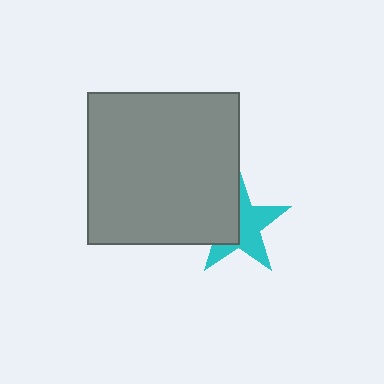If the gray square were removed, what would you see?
You would see the complete cyan star.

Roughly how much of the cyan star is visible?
About half of it is visible (roughly 57%).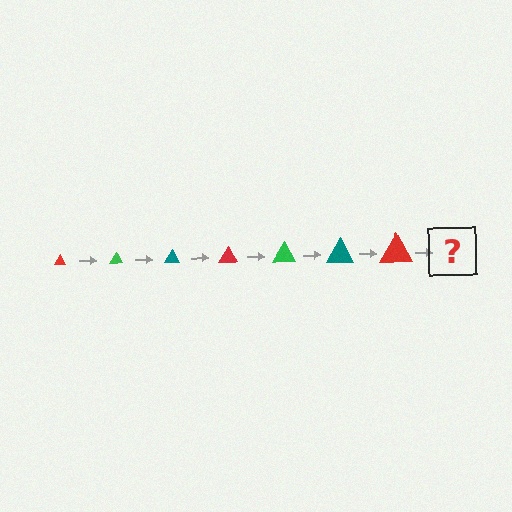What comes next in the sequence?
The next element should be a green triangle, larger than the previous one.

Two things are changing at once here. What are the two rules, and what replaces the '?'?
The two rules are that the triangle grows larger each step and the color cycles through red, green, and teal. The '?' should be a green triangle, larger than the previous one.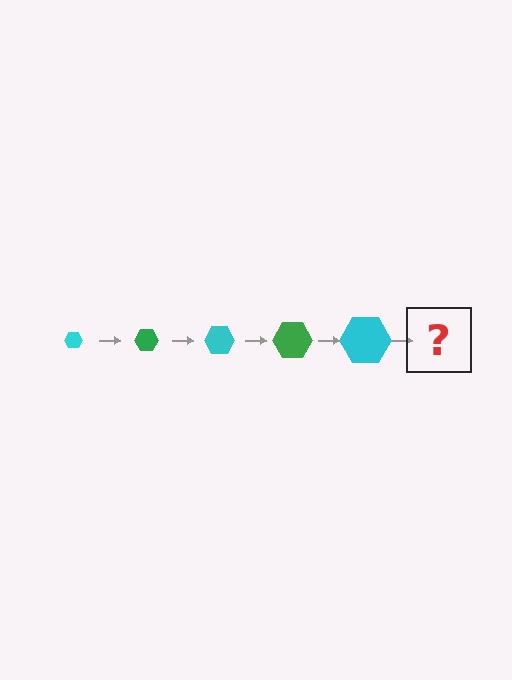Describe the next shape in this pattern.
It should be a green hexagon, larger than the previous one.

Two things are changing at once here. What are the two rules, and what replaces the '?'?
The two rules are that the hexagon grows larger each step and the color cycles through cyan and green. The '?' should be a green hexagon, larger than the previous one.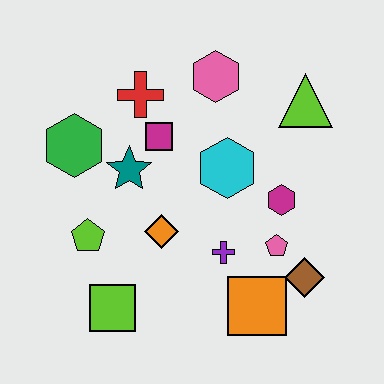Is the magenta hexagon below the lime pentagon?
No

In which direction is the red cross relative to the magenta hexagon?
The red cross is to the left of the magenta hexagon.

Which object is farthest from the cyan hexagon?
The lime square is farthest from the cyan hexagon.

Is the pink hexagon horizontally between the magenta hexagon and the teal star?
Yes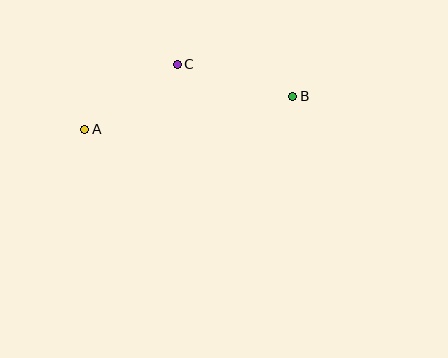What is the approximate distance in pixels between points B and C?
The distance between B and C is approximately 120 pixels.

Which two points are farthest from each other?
Points A and B are farthest from each other.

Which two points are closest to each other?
Points A and C are closest to each other.